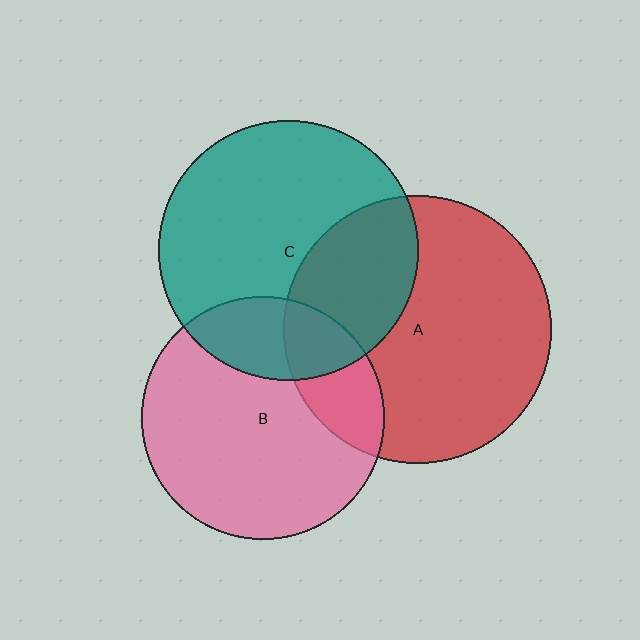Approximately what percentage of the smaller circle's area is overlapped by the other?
Approximately 25%.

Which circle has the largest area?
Circle A (red).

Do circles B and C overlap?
Yes.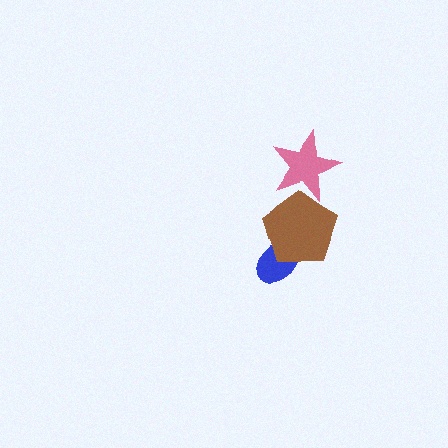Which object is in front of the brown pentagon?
The pink star is in front of the brown pentagon.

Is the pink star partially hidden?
No, no other shape covers it.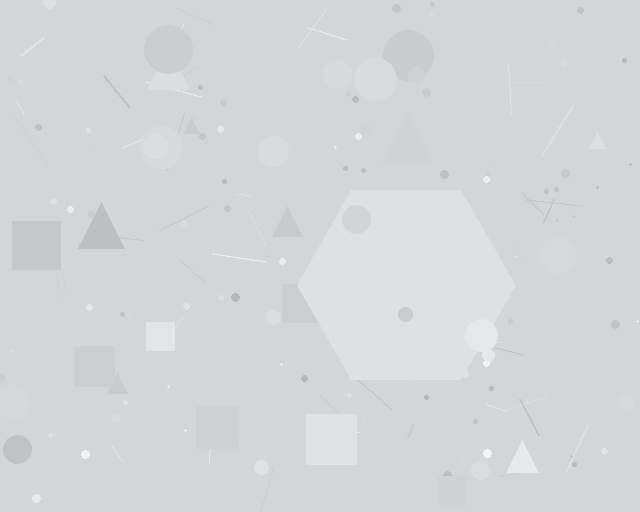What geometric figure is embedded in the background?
A hexagon is embedded in the background.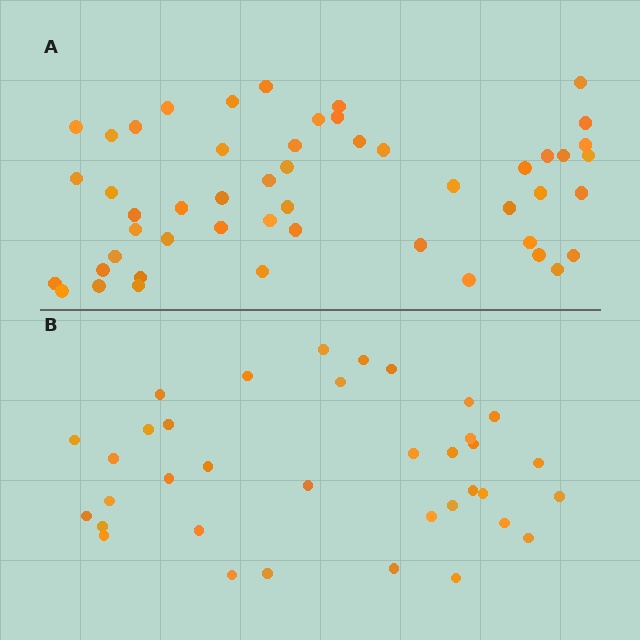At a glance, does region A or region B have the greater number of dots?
Region A (the top region) has more dots.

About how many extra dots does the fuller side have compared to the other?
Region A has approximately 15 more dots than region B.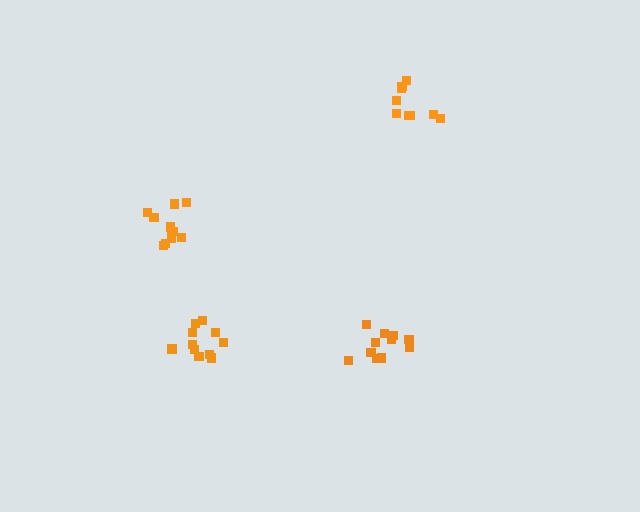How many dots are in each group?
Group 1: 9 dots, Group 2: 11 dots, Group 3: 11 dots, Group 4: 11 dots (42 total).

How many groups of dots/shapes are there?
There are 4 groups.